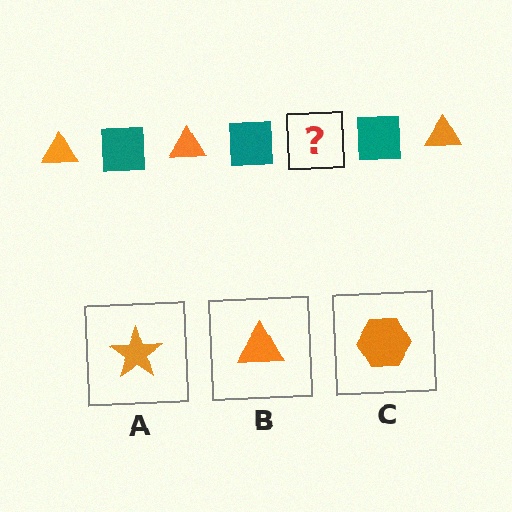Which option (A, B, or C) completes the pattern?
B.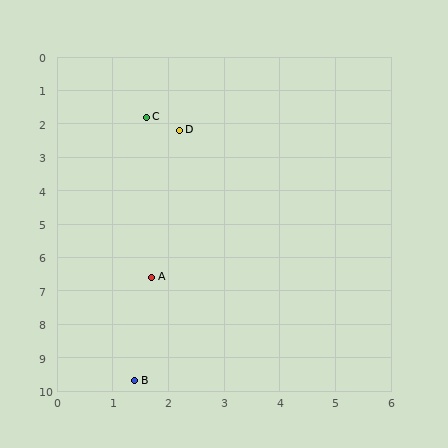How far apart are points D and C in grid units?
Points D and C are about 0.7 grid units apart.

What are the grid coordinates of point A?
Point A is at approximately (1.7, 6.6).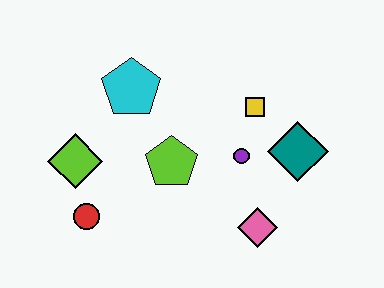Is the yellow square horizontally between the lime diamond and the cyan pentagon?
No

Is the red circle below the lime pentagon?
Yes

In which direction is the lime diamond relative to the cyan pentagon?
The lime diamond is below the cyan pentagon.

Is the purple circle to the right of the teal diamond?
No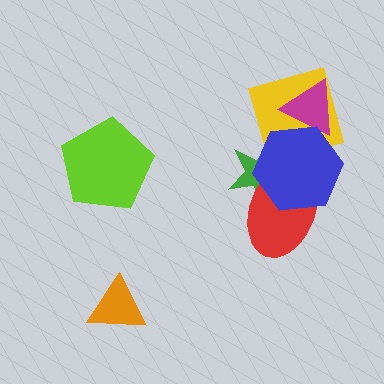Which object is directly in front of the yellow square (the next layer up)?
The magenta triangle is directly in front of the yellow square.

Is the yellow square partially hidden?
Yes, it is partially covered by another shape.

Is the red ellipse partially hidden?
Yes, it is partially covered by another shape.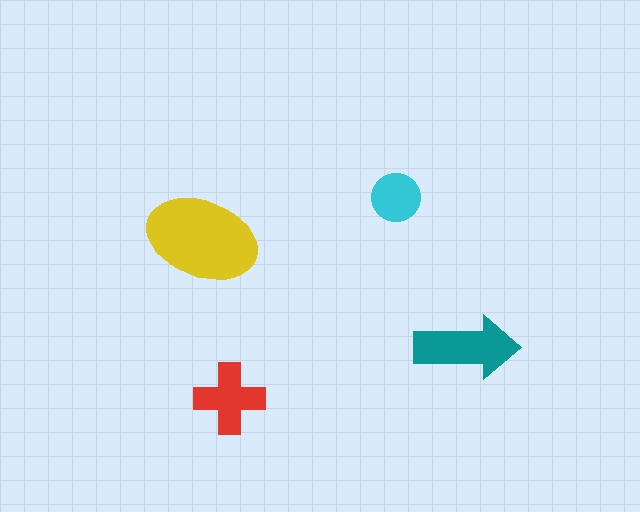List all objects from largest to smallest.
The yellow ellipse, the teal arrow, the red cross, the cyan circle.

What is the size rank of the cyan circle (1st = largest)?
4th.